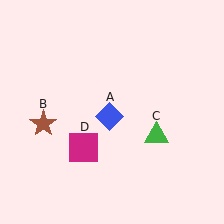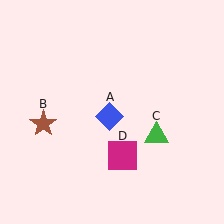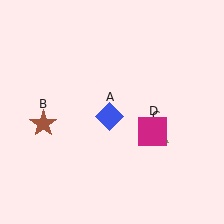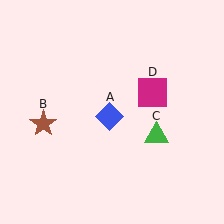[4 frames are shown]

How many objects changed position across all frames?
1 object changed position: magenta square (object D).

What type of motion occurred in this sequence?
The magenta square (object D) rotated counterclockwise around the center of the scene.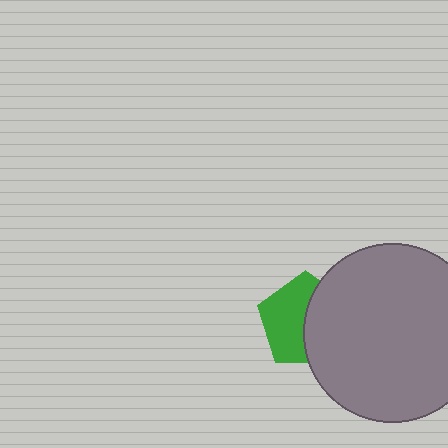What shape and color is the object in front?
The object in front is a gray circle.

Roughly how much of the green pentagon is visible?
About half of it is visible (roughly 53%).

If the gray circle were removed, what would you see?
You would see the complete green pentagon.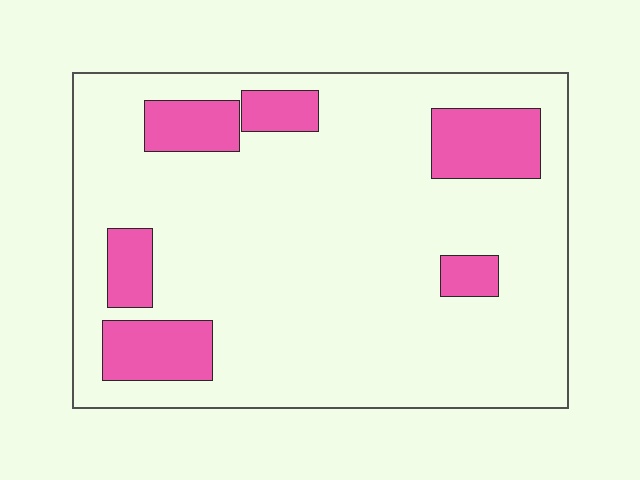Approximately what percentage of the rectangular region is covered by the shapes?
Approximately 15%.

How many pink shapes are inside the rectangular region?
6.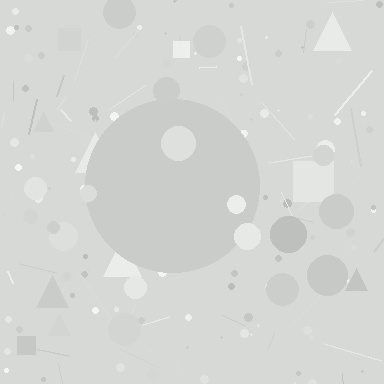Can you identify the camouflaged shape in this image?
The camouflaged shape is a circle.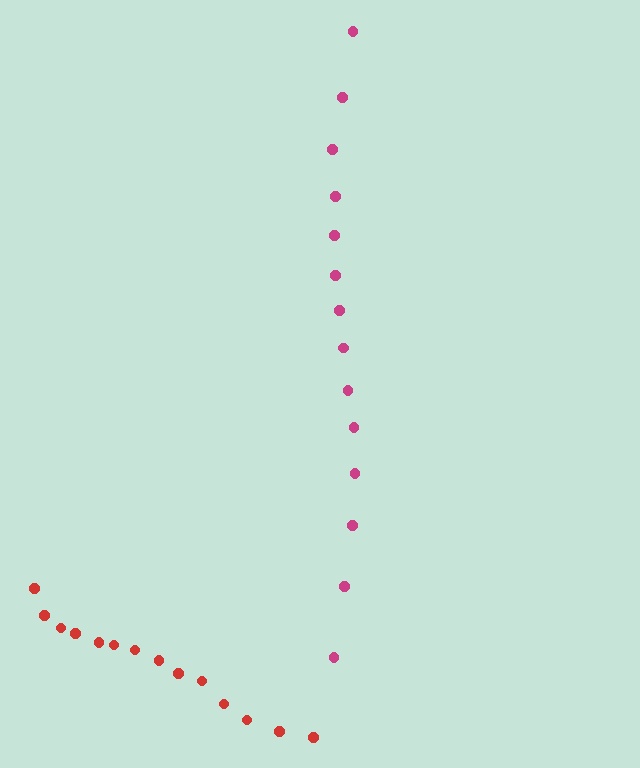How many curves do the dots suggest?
There are 2 distinct paths.